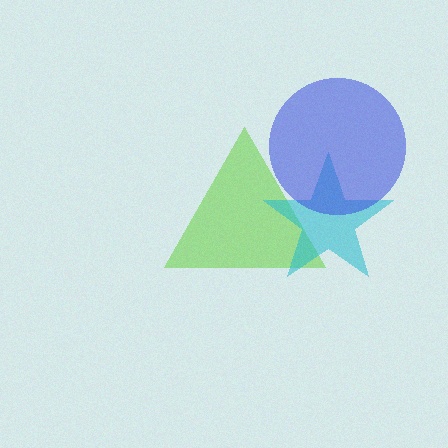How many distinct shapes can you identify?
There are 3 distinct shapes: a lime triangle, a cyan star, a blue circle.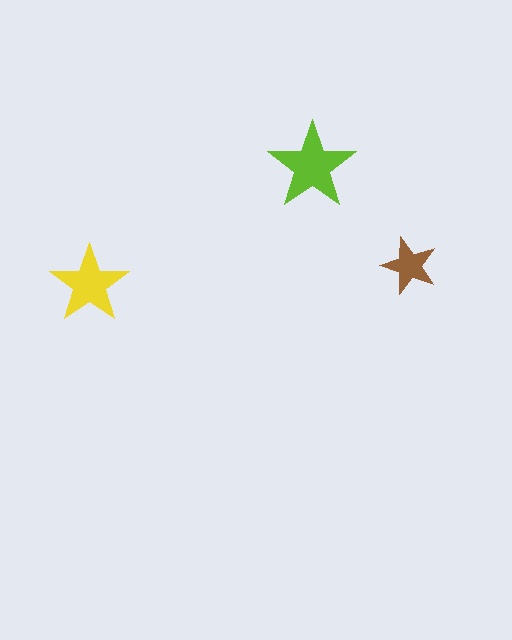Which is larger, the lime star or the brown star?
The lime one.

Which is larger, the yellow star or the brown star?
The yellow one.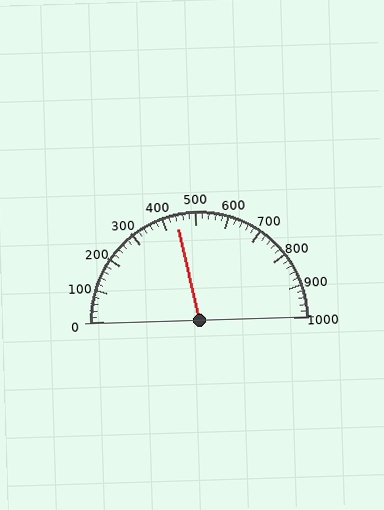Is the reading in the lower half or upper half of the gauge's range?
The reading is in the lower half of the range (0 to 1000).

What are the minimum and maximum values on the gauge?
The gauge ranges from 0 to 1000.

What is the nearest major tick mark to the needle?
The nearest major tick mark is 400.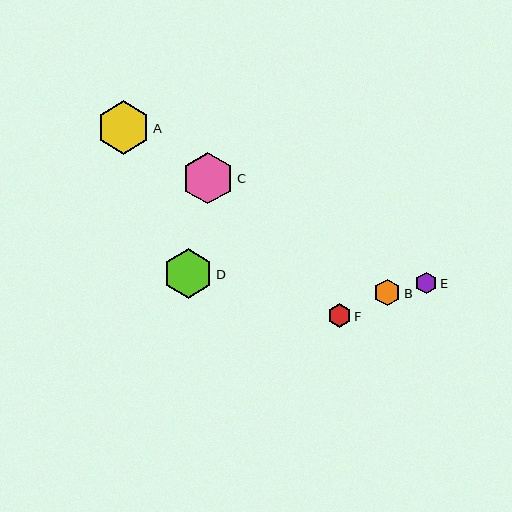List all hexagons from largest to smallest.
From largest to smallest: A, C, D, B, F, E.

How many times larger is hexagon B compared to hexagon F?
Hexagon B is approximately 1.1 times the size of hexagon F.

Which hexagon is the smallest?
Hexagon E is the smallest with a size of approximately 22 pixels.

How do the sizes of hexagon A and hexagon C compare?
Hexagon A and hexagon C are approximately the same size.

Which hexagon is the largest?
Hexagon A is the largest with a size of approximately 53 pixels.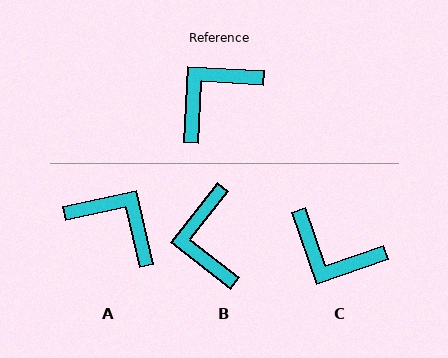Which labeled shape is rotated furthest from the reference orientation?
C, about 112 degrees away.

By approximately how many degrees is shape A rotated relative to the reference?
Approximately 75 degrees clockwise.